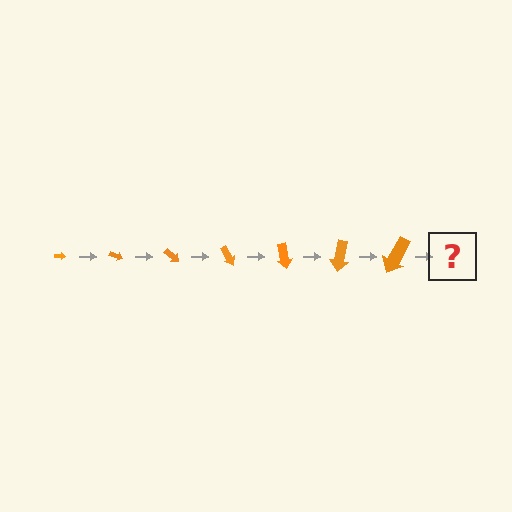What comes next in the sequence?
The next element should be an arrow, larger than the previous one and rotated 140 degrees from the start.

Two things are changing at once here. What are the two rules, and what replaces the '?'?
The two rules are that the arrow grows larger each step and it rotates 20 degrees each step. The '?' should be an arrow, larger than the previous one and rotated 140 degrees from the start.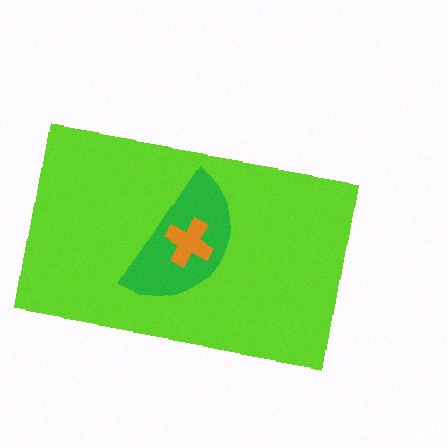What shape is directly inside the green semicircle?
The orange cross.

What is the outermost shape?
The lime rectangle.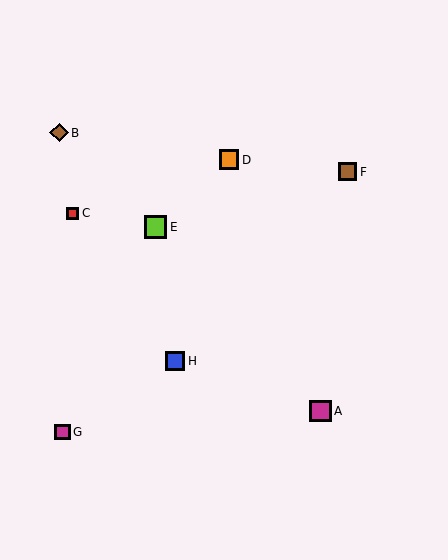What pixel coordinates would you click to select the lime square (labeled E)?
Click at (155, 227) to select the lime square E.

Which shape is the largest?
The lime square (labeled E) is the largest.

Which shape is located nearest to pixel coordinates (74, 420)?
The magenta square (labeled G) at (63, 432) is nearest to that location.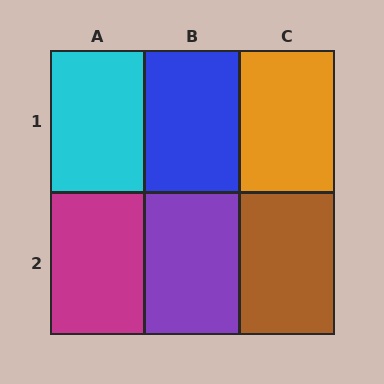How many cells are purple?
1 cell is purple.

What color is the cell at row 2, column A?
Magenta.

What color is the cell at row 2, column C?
Brown.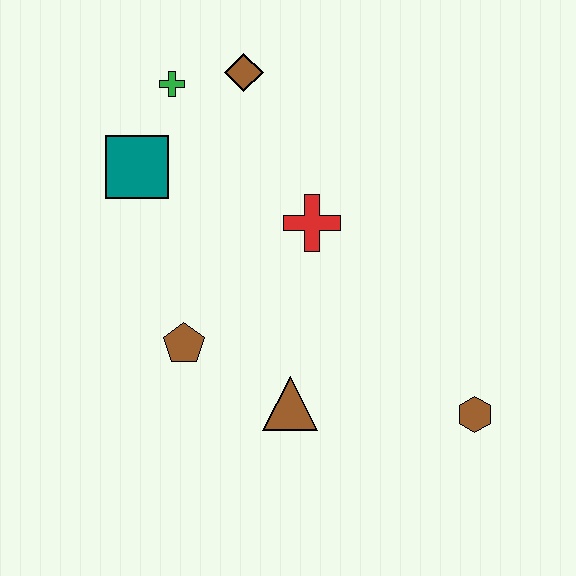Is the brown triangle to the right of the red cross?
No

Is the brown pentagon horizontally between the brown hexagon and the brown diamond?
No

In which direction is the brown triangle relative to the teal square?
The brown triangle is below the teal square.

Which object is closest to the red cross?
The brown diamond is closest to the red cross.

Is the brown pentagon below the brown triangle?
No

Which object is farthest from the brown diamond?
The brown hexagon is farthest from the brown diamond.